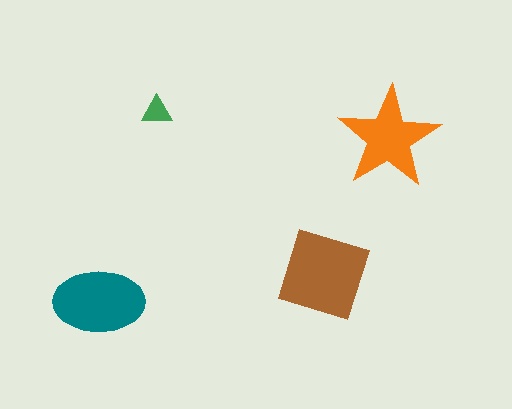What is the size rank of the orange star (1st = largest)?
3rd.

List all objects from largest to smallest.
The brown square, the teal ellipse, the orange star, the green triangle.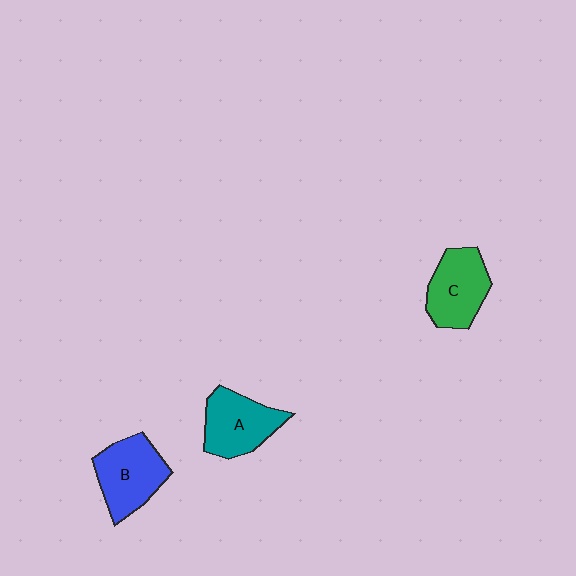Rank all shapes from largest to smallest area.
From largest to smallest: B (blue), C (green), A (teal).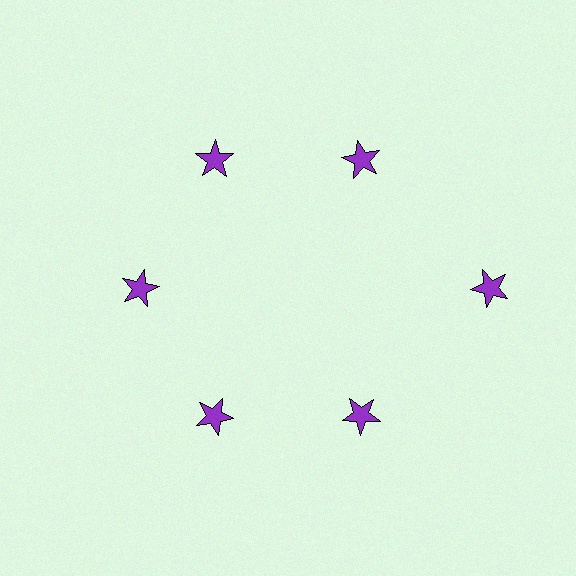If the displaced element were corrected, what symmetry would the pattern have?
It would have 6-fold rotational symmetry — the pattern would map onto itself every 60 degrees.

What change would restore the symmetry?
The symmetry would be restored by moving it inward, back onto the ring so that all 6 stars sit at equal angles and equal distance from the center.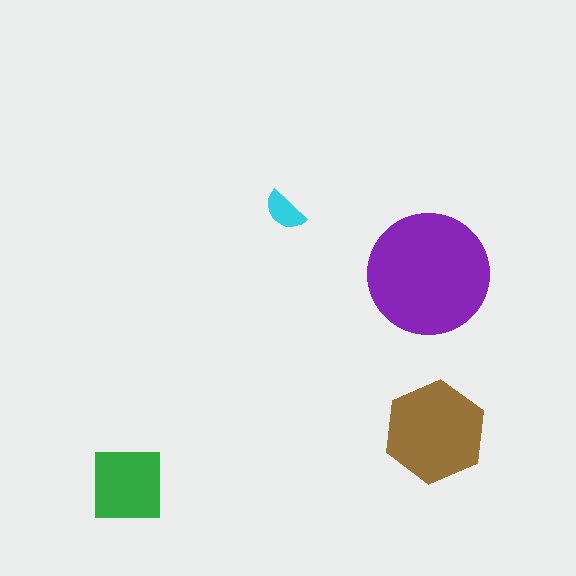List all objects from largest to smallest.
The purple circle, the brown hexagon, the green square, the cyan semicircle.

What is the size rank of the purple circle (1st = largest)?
1st.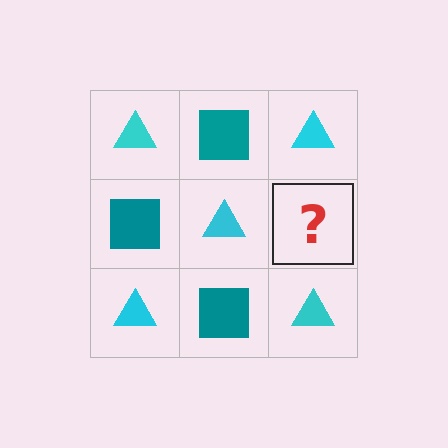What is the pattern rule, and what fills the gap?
The rule is that it alternates cyan triangle and teal square in a checkerboard pattern. The gap should be filled with a teal square.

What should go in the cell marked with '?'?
The missing cell should contain a teal square.